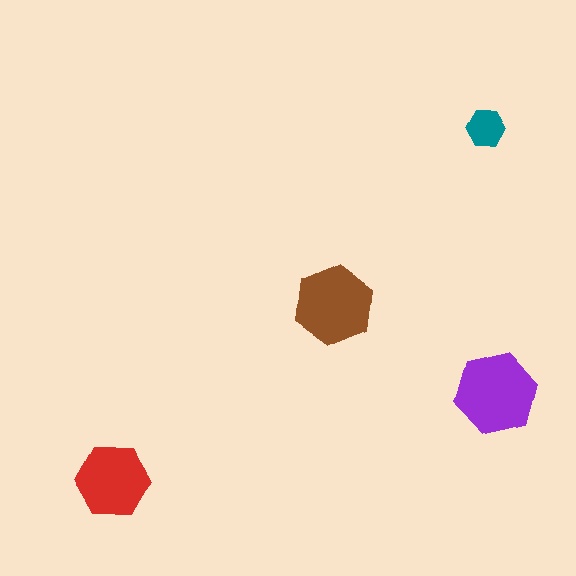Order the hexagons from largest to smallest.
the purple one, the brown one, the red one, the teal one.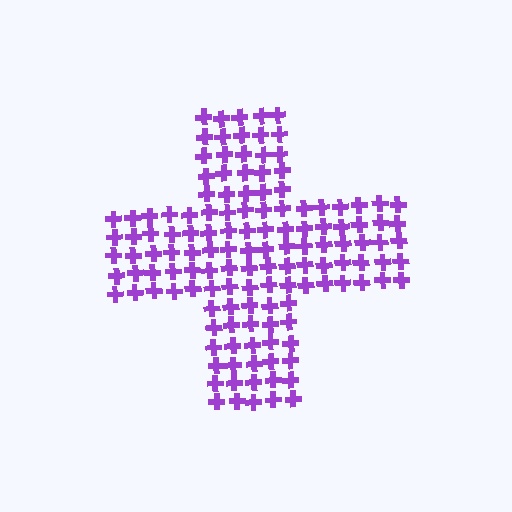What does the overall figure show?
The overall figure shows a cross.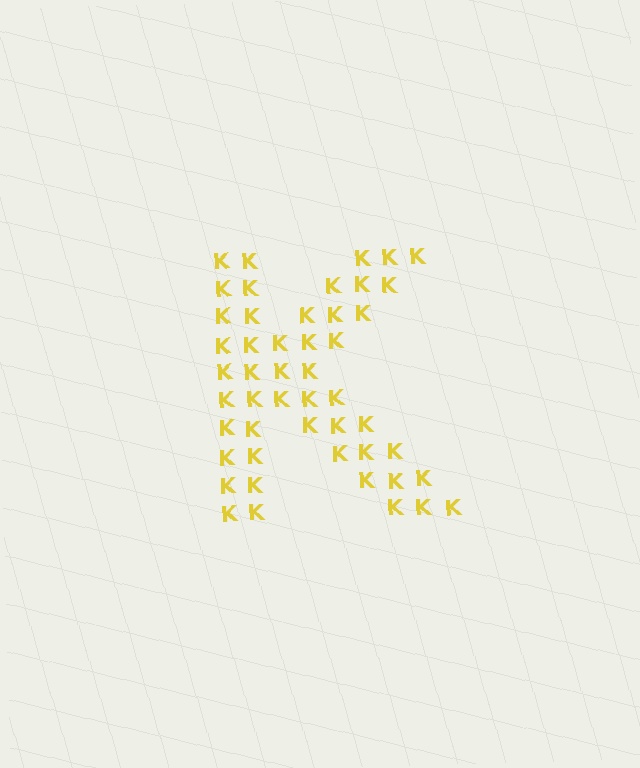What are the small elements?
The small elements are letter K's.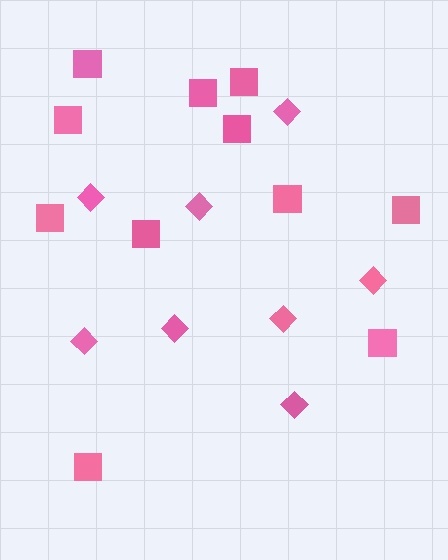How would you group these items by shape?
There are 2 groups: one group of diamonds (8) and one group of squares (11).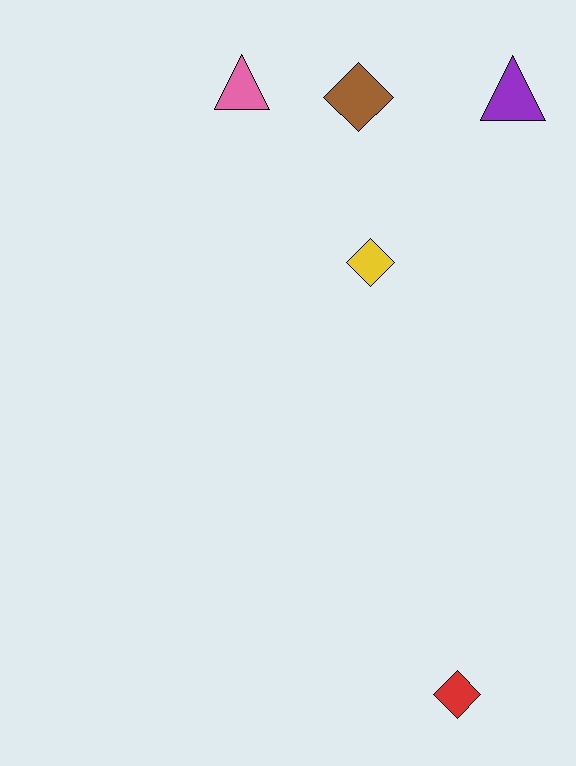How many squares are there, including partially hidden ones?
There are no squares.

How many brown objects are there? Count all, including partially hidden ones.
There is 1 brown object.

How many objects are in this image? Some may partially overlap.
There are 5 objects.